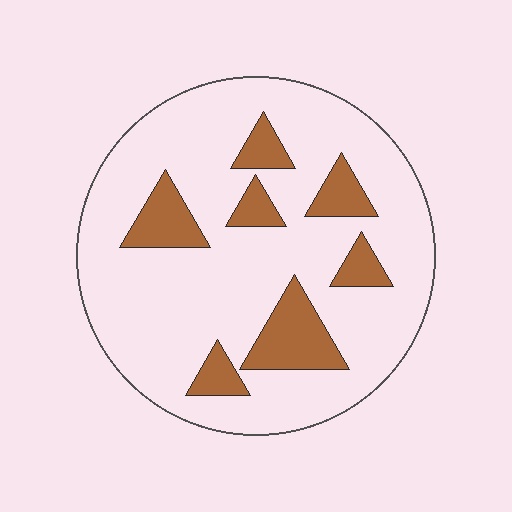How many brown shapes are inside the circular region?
7.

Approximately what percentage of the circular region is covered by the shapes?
Approximately 20%.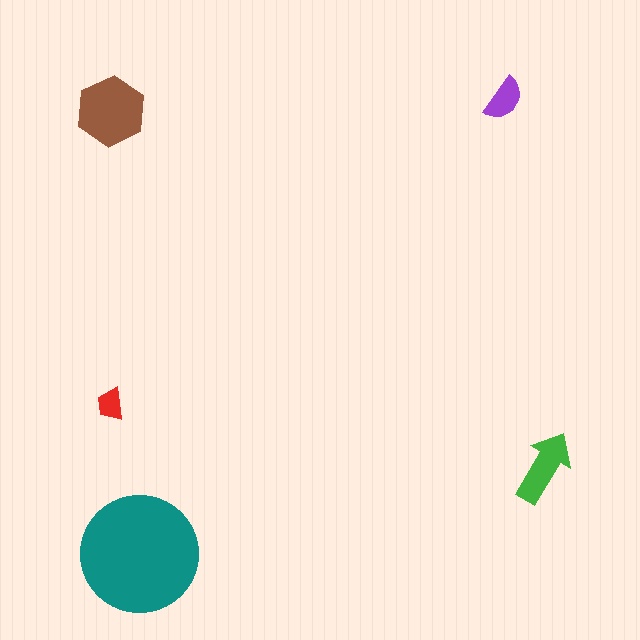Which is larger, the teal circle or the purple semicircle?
The teal circle.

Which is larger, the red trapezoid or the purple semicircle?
The purple semicircle.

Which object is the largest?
The teal circle.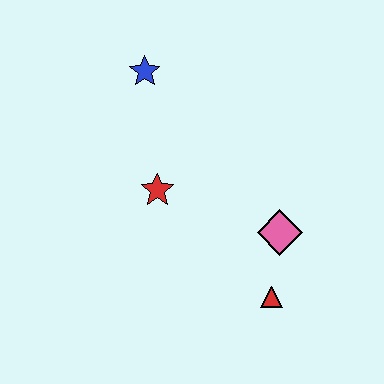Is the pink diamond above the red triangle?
Yes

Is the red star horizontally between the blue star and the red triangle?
Yes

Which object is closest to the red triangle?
The pink diamond is closest to the red triangle.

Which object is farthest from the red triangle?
The blue star is farthest from the red triangle.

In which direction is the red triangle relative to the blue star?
The red triangle is below the blue star.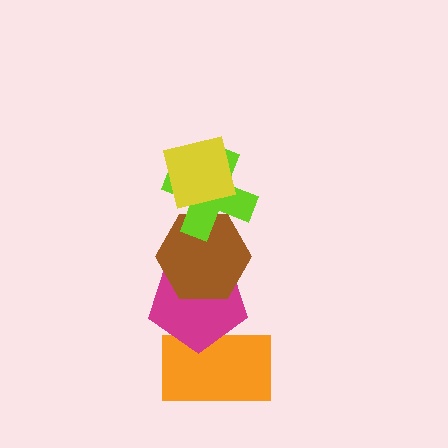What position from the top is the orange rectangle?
The orange rectangle is 5th from the top.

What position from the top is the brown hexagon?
The brown hexagon is 3rd from the top.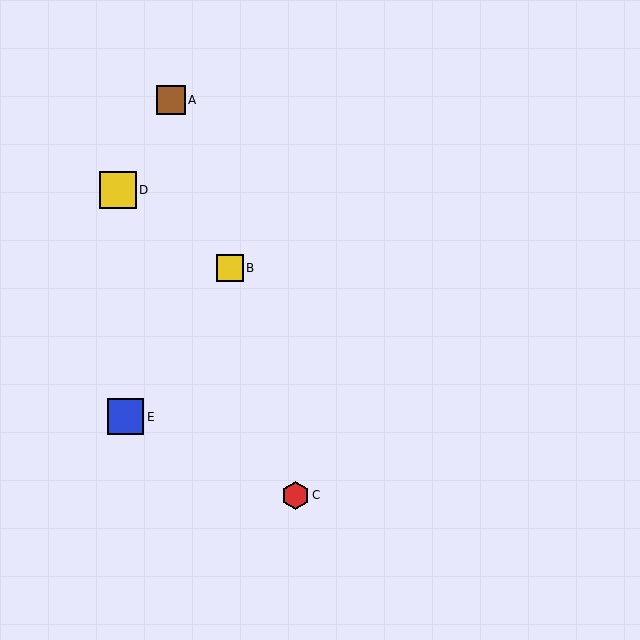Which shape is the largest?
The yellow square (labeled D) is the largest.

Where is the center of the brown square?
The center of the brown square is at (171, 100).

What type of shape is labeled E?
Shape E is a blue square.